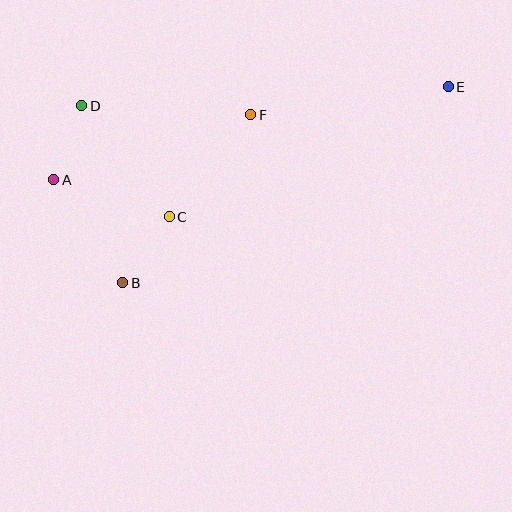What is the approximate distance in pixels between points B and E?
The distance between B and E is approximately 380 pixels.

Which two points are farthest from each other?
Points A and E are farthest from each other.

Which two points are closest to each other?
Points A and D are closest to each other.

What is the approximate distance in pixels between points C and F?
The distance between C and F is approximately 130 pixels.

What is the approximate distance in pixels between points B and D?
The distance between B and D is approximately 182 pixels.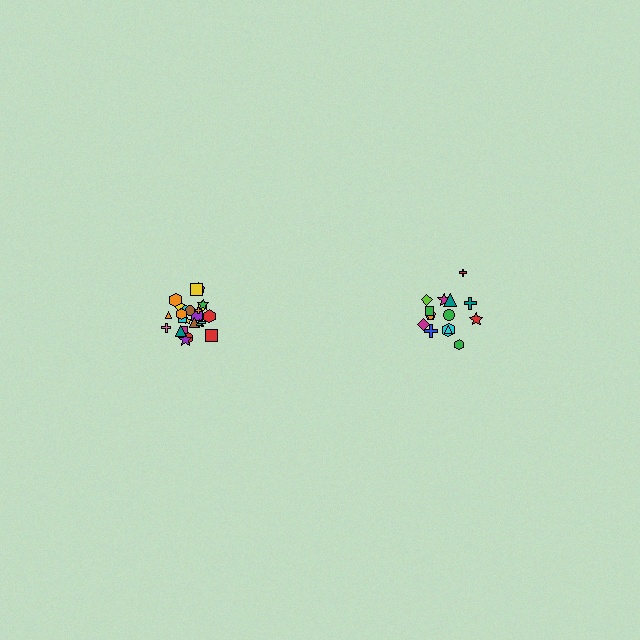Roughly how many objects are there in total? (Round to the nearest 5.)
Roughly 40 objects in total.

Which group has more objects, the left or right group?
The left group.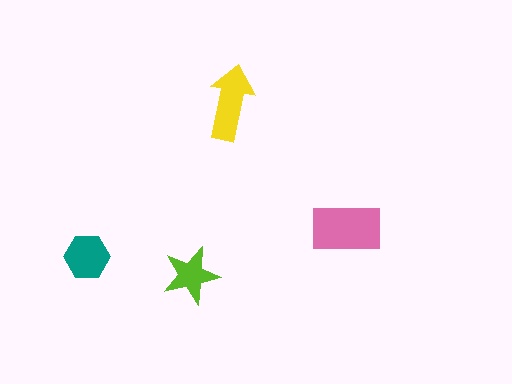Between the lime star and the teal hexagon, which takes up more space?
The teal hexagon.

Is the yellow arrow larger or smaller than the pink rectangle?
Smaller.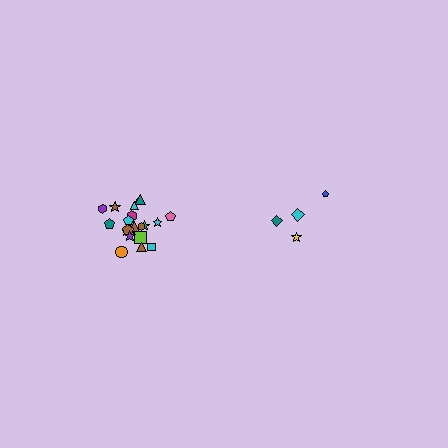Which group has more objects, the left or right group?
The left group.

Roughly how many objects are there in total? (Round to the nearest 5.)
Roughly 25 objects in total.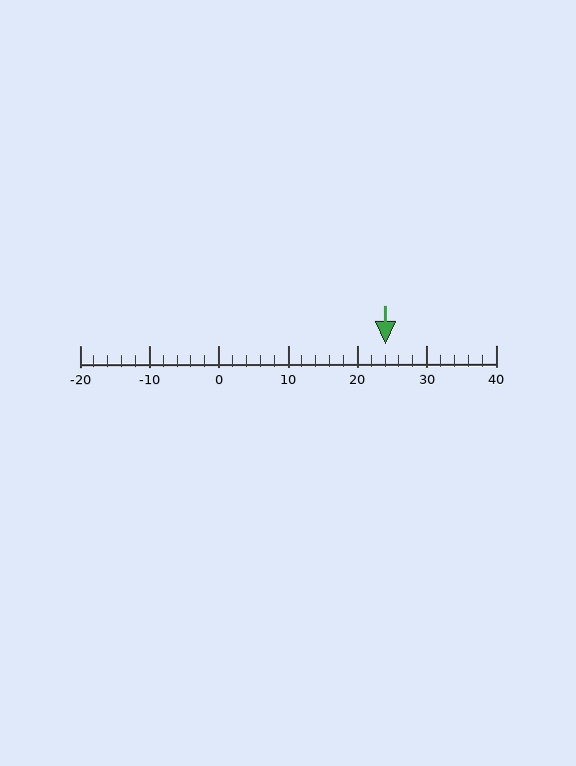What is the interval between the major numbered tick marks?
The major tick marks are spaced 10 units apart.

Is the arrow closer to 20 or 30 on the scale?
The arrow is closer to 20.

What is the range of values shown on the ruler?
The ruler shows values from -20 to 40.